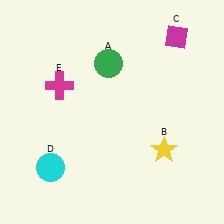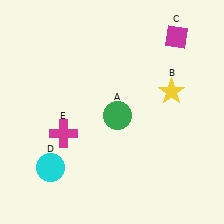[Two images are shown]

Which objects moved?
The objects that moved are: the green circle (A), the yellow star (B), the magenta cross (E).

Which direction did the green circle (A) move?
The green circle (A) moved down.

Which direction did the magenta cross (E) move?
The magenta cross (E) moved down.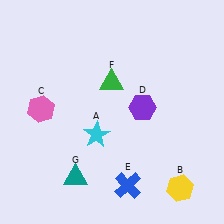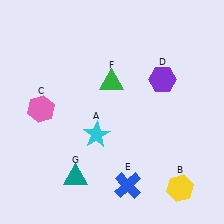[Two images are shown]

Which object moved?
The purple hexagon (D) moved up.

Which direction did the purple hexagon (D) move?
The purple hexagon (D) moved up.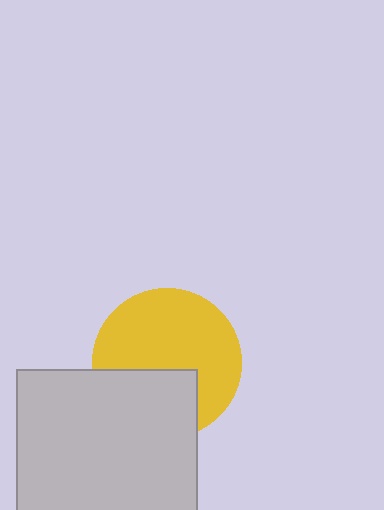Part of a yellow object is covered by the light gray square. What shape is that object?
It is a circle.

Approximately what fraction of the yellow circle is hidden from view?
Roughly 34% of the yellow circle is hidden behind the light gray square.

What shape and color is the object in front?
The object in front is a light gray square.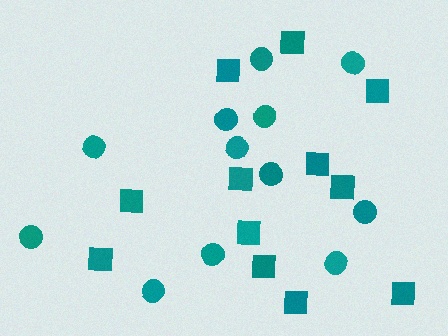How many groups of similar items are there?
There are 2 groups: one group of circles (12) and one group of squares (12).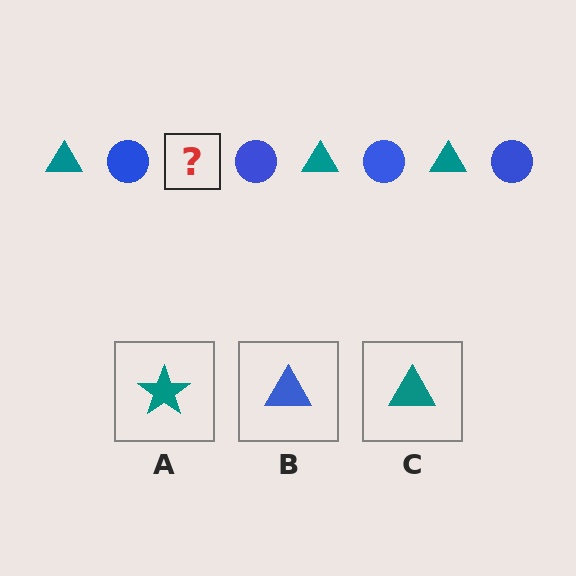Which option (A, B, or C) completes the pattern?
C.